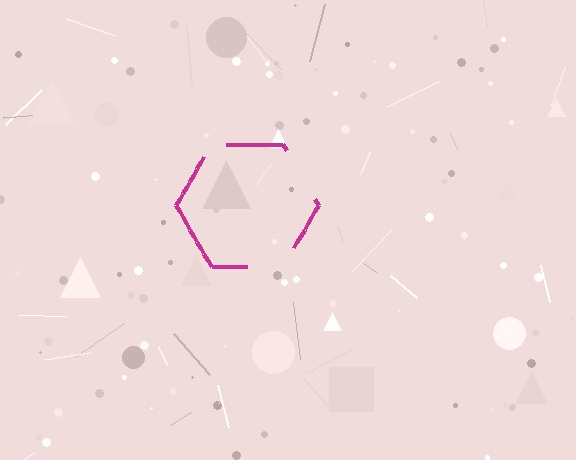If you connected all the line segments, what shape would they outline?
They would outline a hexagon.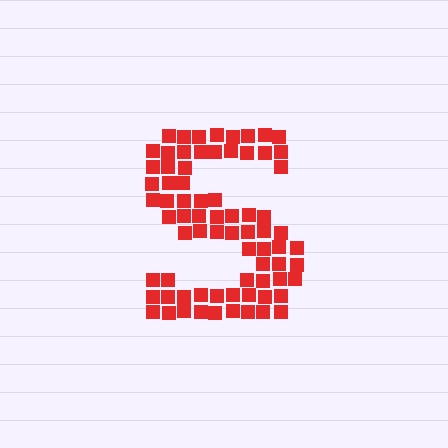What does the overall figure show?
The overall figure shows the letter S.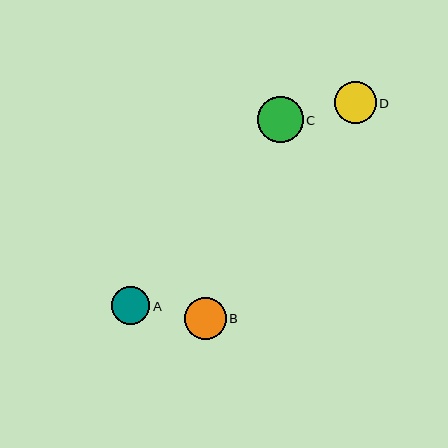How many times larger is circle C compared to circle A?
Circle C is approximately 1.2 times the size of circle A.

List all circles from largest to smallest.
From largest to smallest: C, B, D, A.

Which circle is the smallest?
Circle A is the smallest with a size of approximately 38 pixels.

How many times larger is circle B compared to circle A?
Circle B is approximately 1.1 times the size of circle A.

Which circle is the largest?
Circle C is the largest with a size of approximately 46 pixels.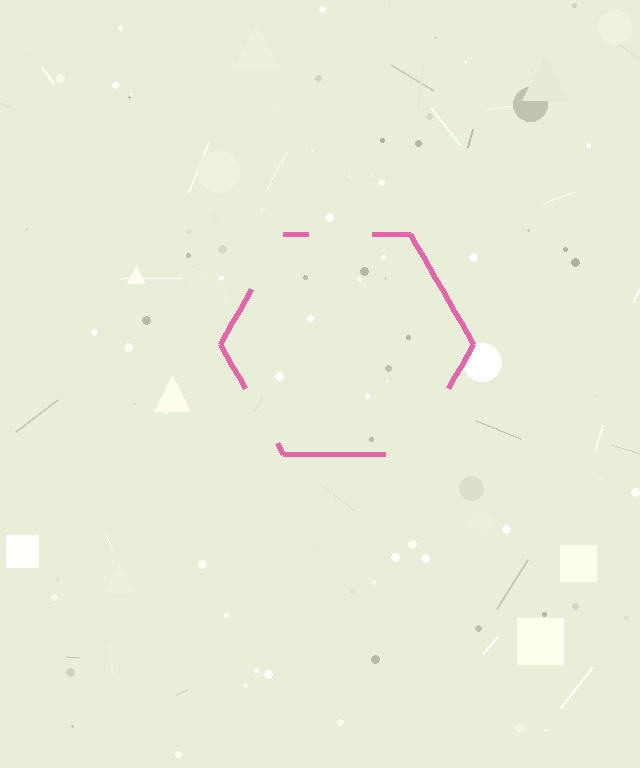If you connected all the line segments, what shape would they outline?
They would outline a hexagon.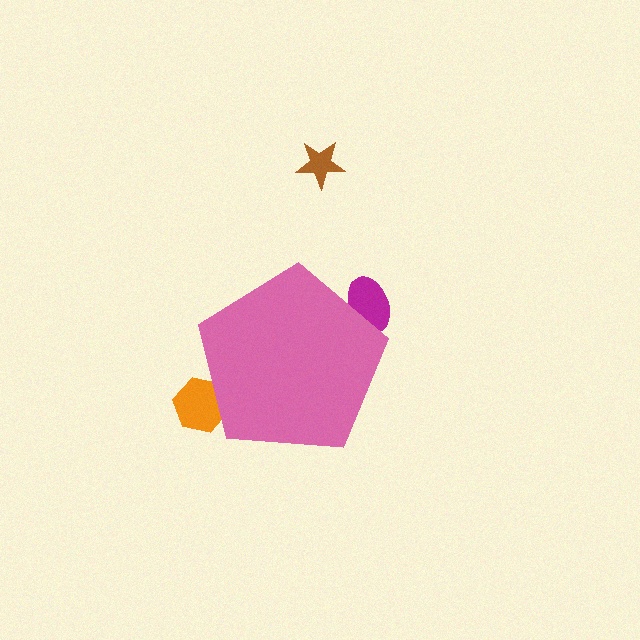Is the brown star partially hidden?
No, the brown star is fully visible.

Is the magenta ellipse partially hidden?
Yes, the magenta ellipse is partially hidden behind the pink pentagon.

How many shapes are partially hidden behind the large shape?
2 shapes are partially hidden.